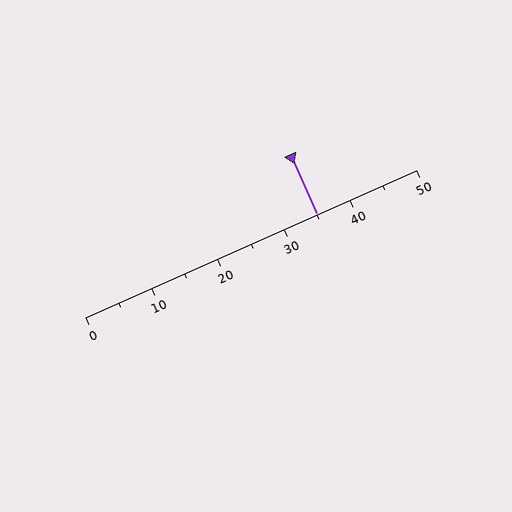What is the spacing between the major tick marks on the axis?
The major ticks are spaced 10 apart.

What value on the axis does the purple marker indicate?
The marker indicates approximately 35.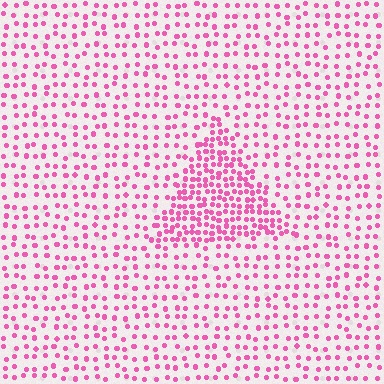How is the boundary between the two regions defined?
The boundary is defined by a change in element density (approximately 2.2x ratio). All elements are the same color, size, and shape.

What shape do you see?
I see a triangle.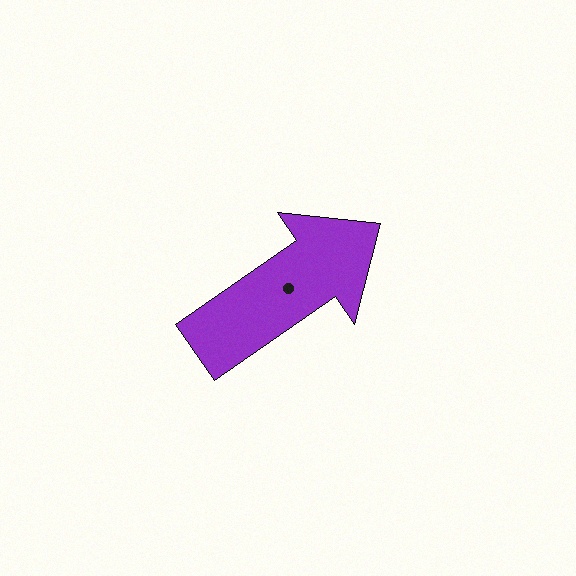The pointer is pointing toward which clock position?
Roughly 2 o'clock.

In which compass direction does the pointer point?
Northeast.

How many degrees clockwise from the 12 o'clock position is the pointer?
Approximately 55 degrees.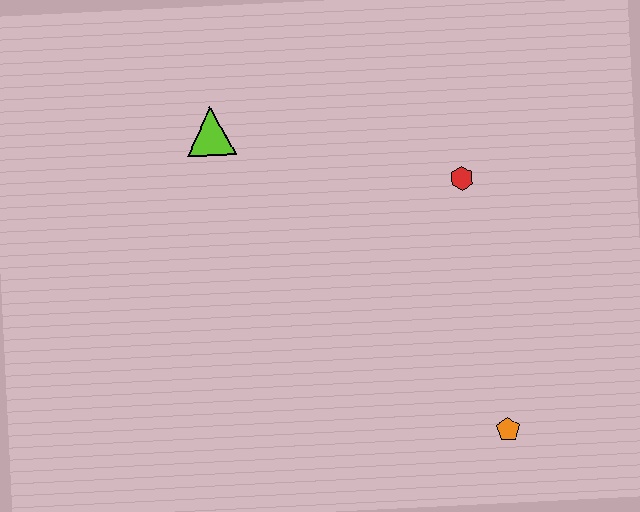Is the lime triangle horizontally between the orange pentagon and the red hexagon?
No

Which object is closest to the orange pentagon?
The red hexagon is closest to the orange pentagon.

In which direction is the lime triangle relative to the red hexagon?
The lime triangle is to the left of the red hexagon.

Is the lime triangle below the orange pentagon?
No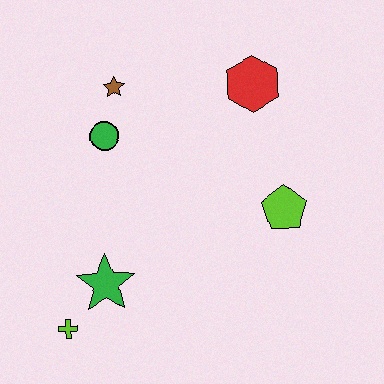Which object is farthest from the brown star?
The lime cross is farthest from the brown star.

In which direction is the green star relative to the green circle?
The green star is below the green circle.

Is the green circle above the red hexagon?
No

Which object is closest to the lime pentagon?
The red hexagon is closest to the lime pentagon.